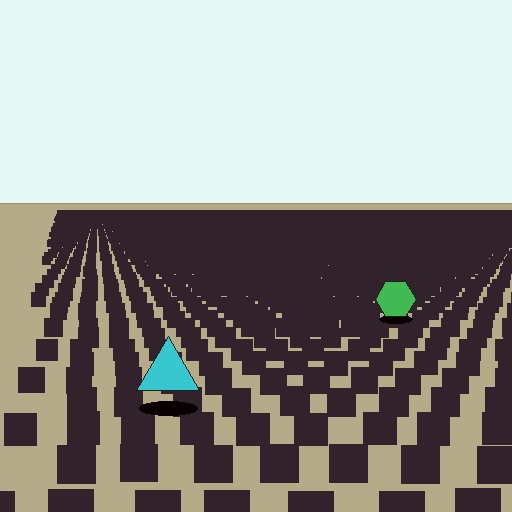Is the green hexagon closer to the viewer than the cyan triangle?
No. The cyan triangle is closer — you can tell from the texture gradient: the ground texture is coarser near it.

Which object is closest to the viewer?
The cyan triangle is closest. The texture marks near it are larger and more spread out.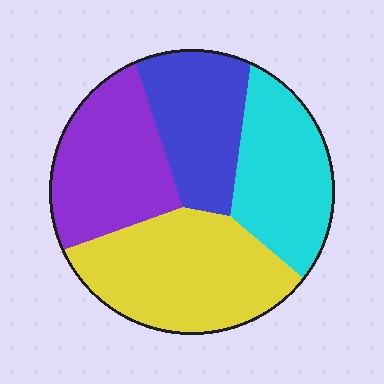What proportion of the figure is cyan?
Cyan takes up about one quarter (1/4) of the figure.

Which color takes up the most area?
Yellow, at roughly 30%.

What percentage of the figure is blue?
Blue takes up about one fifth (1/5) of the figure.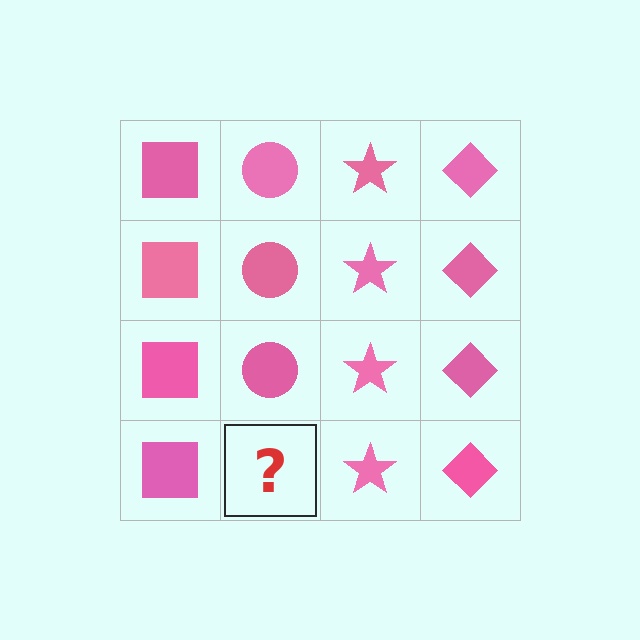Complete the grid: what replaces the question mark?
The question mark should be replaced with a pink circle.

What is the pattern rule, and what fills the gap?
The rule is that each column has a consistent shape. The gap should be filled with a pink circle.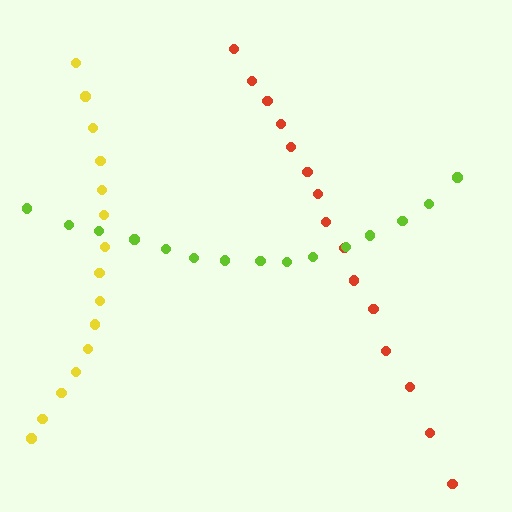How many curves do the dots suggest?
There are 3 distinct paths.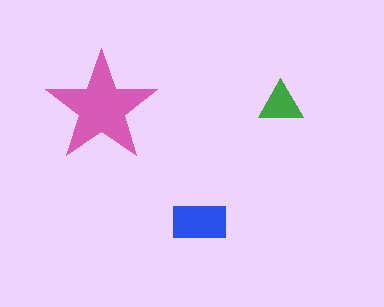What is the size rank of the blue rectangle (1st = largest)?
2nd.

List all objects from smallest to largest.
The green triangle, the blue rectangle, the pink star.